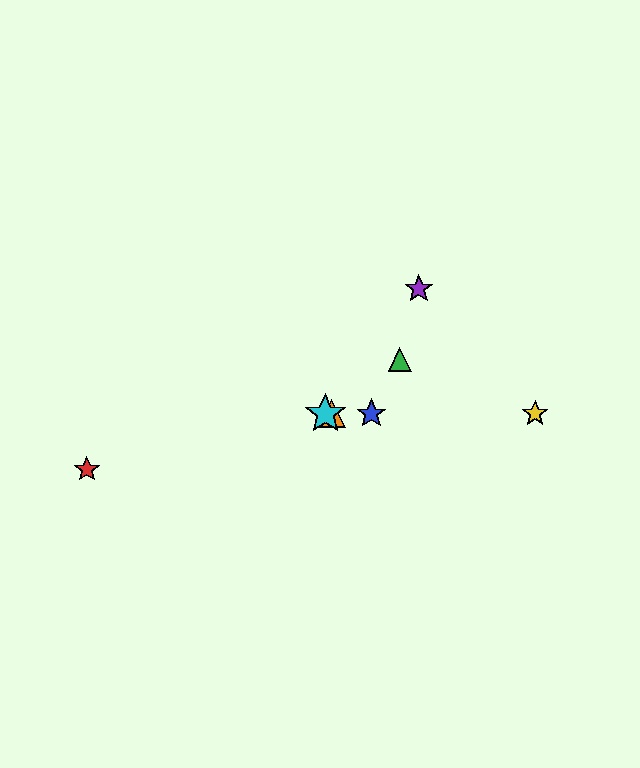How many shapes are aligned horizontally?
4 shapes (the blue star, the yellow star, the orange triangle, the cyan star) are aligned horizontally.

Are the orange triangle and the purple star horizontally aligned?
No, the orange triangle is at y≈414 and the purple star is at y≈289.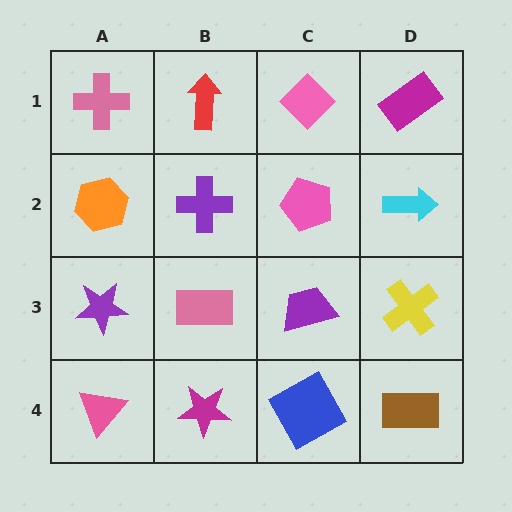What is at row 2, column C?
A pink pentagon.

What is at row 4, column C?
A blue square.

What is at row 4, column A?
A pink triangle.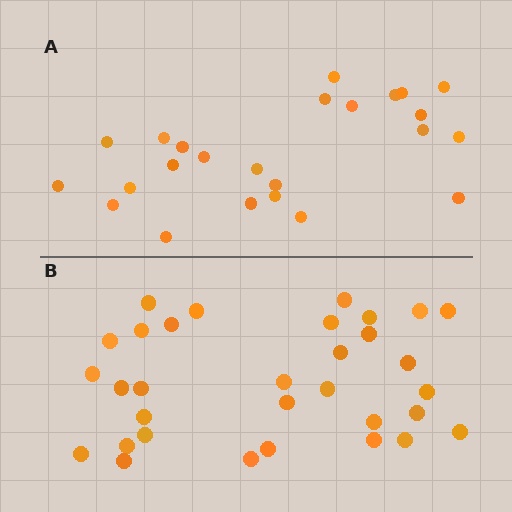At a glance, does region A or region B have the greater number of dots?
Region B (the bottom region) has more dots.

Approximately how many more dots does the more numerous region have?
Region B has roughly 8 or so more dots than region A.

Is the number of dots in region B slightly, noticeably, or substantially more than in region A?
Region B has noticeably more, but not dramatically so. The ratio is roughly 1.3 to 1.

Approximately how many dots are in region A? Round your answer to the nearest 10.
About 20 dots. (The exact count is 24, which rounds to 20.)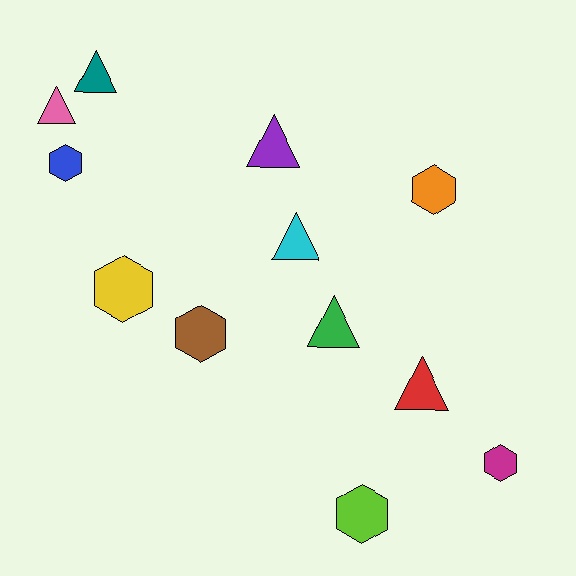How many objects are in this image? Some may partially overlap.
There are 12 objects.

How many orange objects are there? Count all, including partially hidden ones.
There is 1 orange object.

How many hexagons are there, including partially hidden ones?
There are 6 hexagons.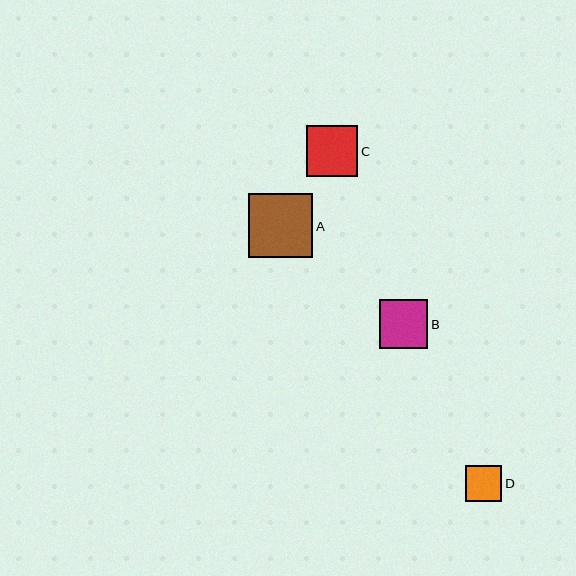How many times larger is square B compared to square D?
Square B is approximately 1.3 times the size of square D.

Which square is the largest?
Square A is the largest with a size of approximately 65 pixels.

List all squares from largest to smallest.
From largest to smallest: A, C, B, D.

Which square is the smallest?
Square D is the smallest with a size of approximately 36 pixels.